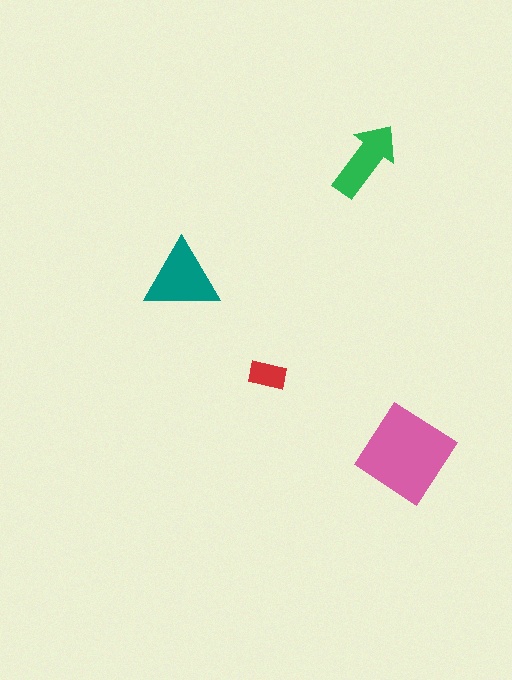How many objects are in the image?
There are 4 objects in the image.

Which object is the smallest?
The red rectangle.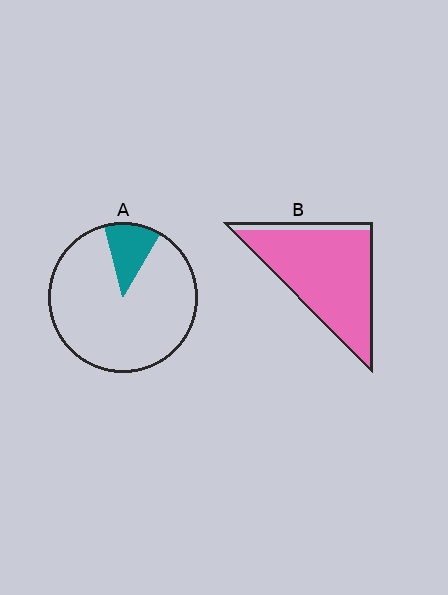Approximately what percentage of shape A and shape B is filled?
A is approximately 15% and B is approximately 90%.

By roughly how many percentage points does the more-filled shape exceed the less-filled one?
By roughly 75 percentage points (B over A).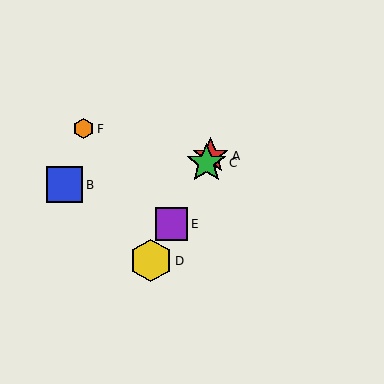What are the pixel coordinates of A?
Object A is at (211, 156).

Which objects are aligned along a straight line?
Objects A, C, D, E are aligned along a straight line.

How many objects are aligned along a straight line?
4 objects (A, C, D, E) are aligned along a straight line.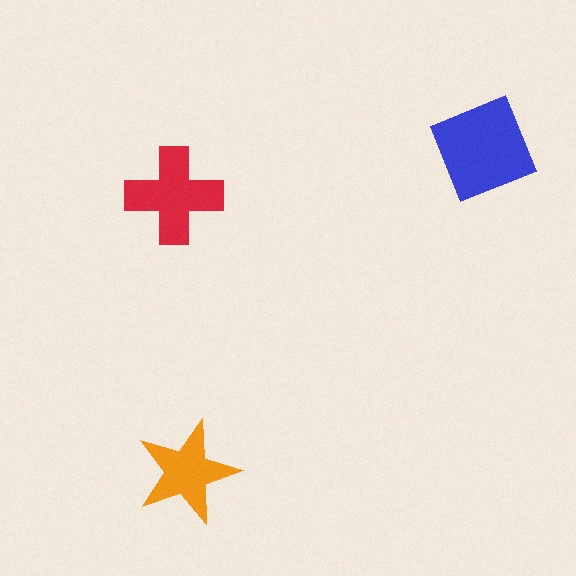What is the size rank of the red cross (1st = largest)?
2nd.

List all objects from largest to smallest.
The blue diamond, the red cross, the orange star.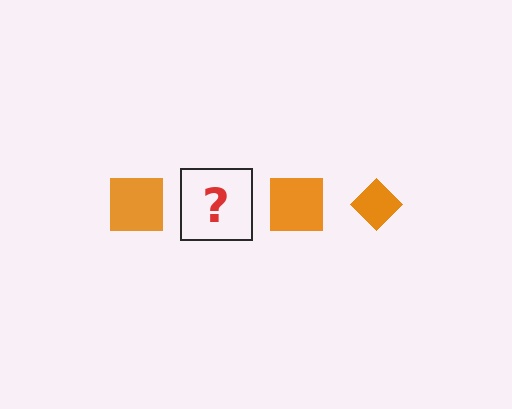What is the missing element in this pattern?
The missing element is an orange diamond.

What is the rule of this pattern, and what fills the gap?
The rule is that the pattern cycles through square, diamond shapes in orange. The gap should be filled with an orange diamond.